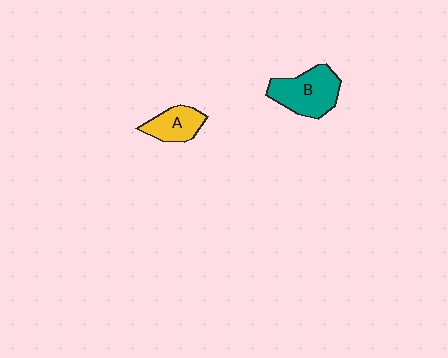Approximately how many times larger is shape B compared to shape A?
Approximately 1.6 times.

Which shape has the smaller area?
Shape A (yellow).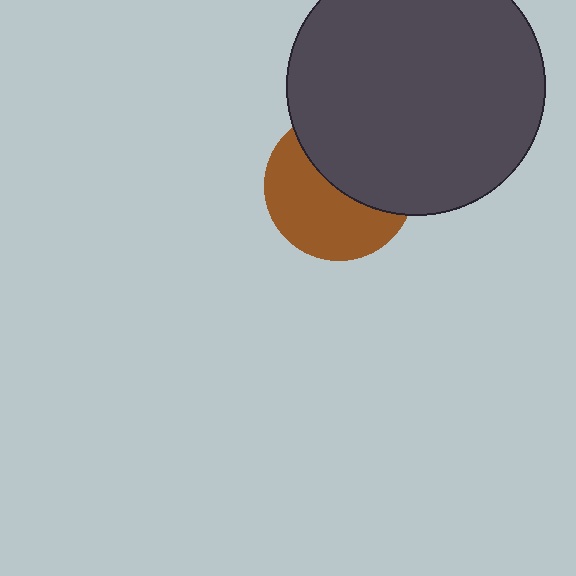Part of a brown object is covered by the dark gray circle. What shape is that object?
It is a circle.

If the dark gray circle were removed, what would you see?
You would see the complete brown circle.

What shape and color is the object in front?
The object in front is a dark gray circle.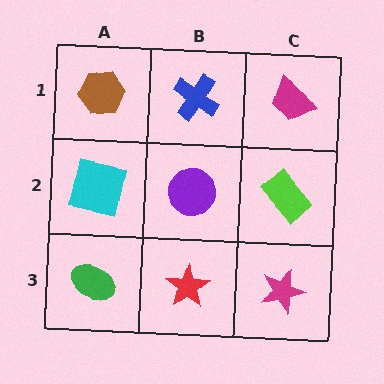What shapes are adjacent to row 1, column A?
A cyan square (row 2, column A), a blue cross (row 1, column B).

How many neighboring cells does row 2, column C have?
3.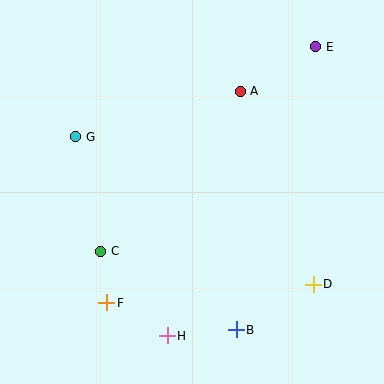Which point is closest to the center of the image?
Point C at (101, 251) is closest to the center.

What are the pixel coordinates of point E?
Point E is at (316, 47).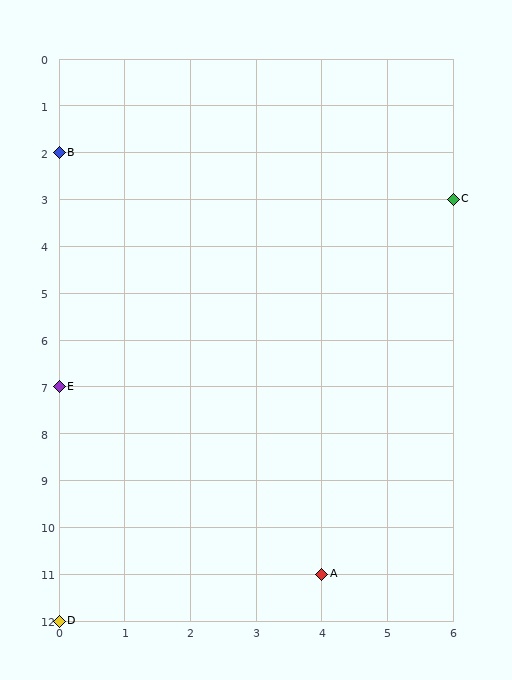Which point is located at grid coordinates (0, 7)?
Point E is at (0, 7).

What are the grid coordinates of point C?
Point C is at grid coordinates (6, 3).